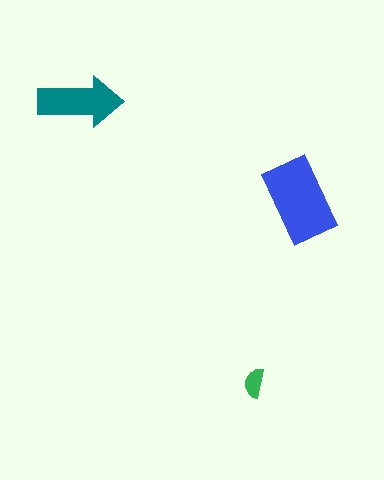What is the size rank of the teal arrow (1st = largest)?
2nd.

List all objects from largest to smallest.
The blue rectangle, the teal arrow, the green semicircle.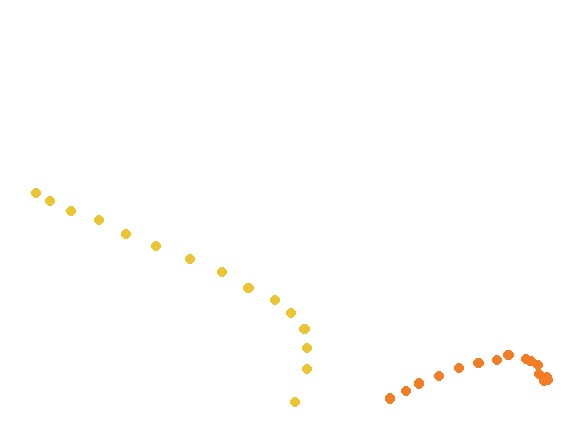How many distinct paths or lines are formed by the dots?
There are 2 distinct paths.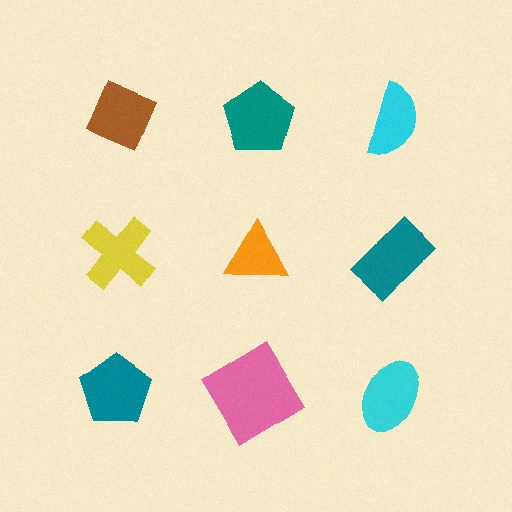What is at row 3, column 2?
A pink diamond.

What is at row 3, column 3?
A cyan ellipse.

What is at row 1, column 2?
A teal pentagon.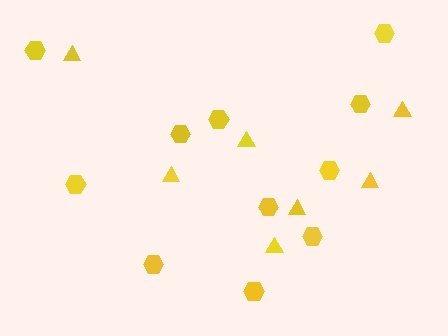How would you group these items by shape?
There are 2 groups: one group of triangles (7) and one group of hexagons (11).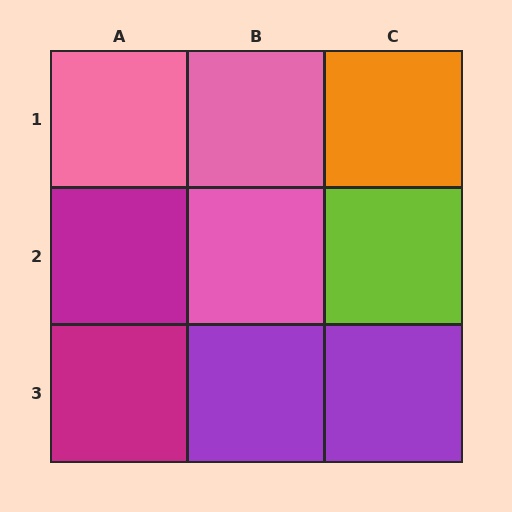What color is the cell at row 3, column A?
Magenta.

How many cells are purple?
2 cells are purple.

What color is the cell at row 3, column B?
Purple.